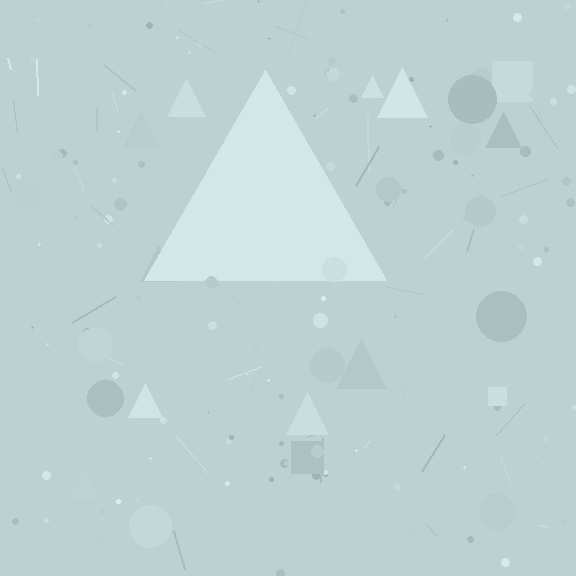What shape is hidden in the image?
A triangle is hidden in the image.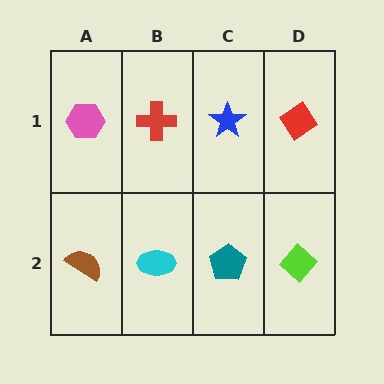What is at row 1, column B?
A red cross.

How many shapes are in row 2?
4 shapes.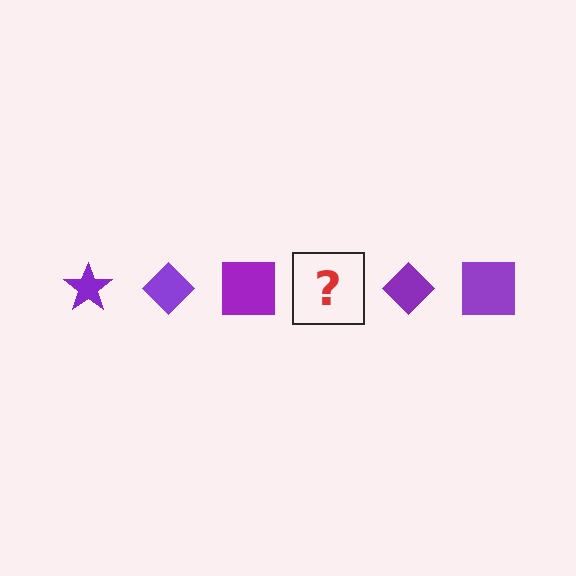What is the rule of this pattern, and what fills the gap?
The rule is that the pattern cycles through star, diamond, square shapes in purple. The gap should be filled with a purple star.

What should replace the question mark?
The question mark should be replaced with a purple star.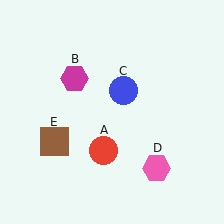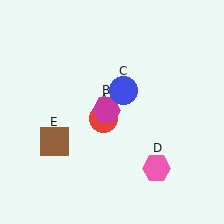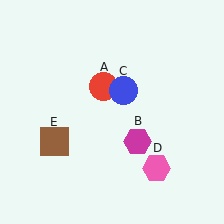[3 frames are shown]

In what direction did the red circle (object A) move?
The red circle (object A) moved up.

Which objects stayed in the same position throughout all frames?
Blue circle (object C) and pink hexagon (object D) and brown square (object E) remained stationary.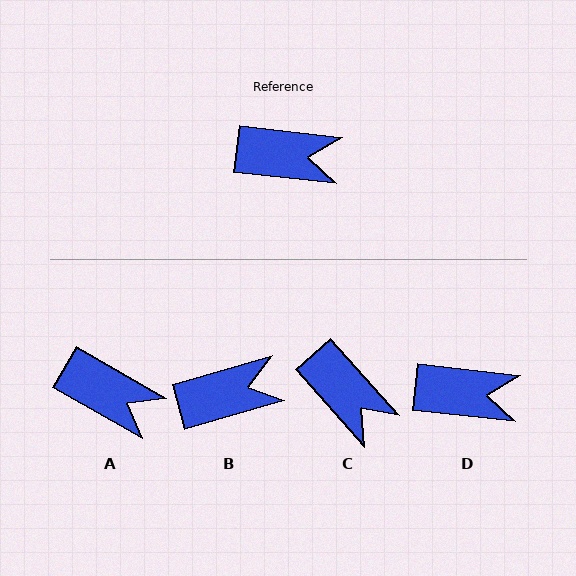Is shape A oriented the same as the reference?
No, it is off by about 23 degrees.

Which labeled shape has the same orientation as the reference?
D.